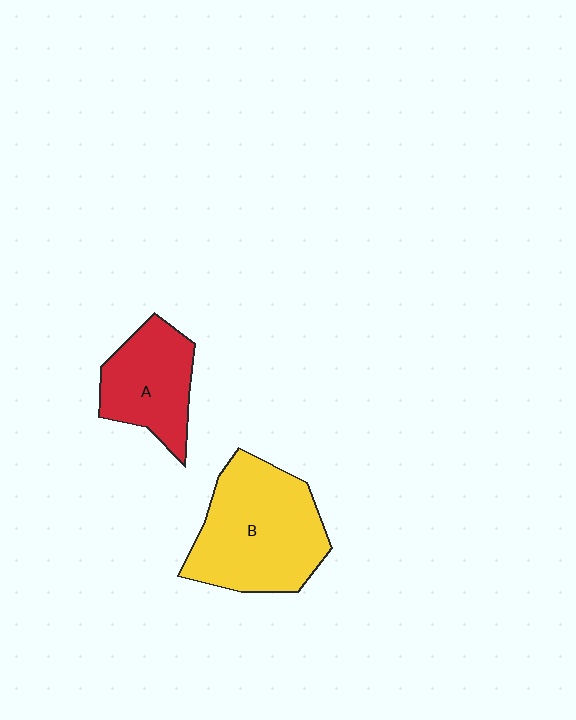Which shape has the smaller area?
Shape A (red).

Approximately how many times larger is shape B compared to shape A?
Approximately 1.6 times.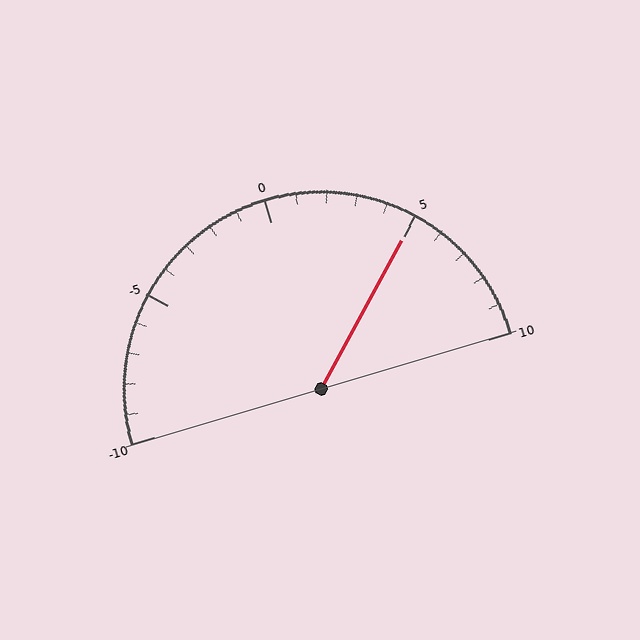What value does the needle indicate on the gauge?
The needle indicates approximately 5.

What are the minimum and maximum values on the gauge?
The gauge ranges from -10 to 10.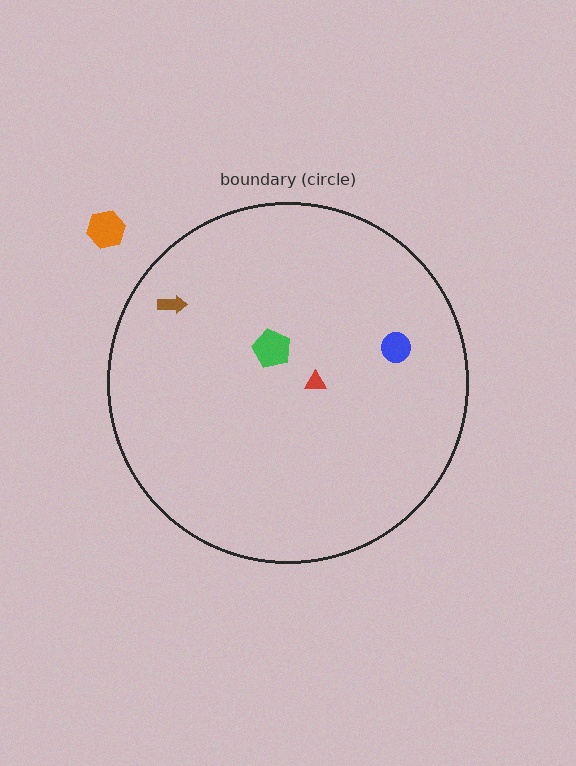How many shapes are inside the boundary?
4 inside, 1 outside.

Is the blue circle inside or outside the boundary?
Inside.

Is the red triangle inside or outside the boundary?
Inside.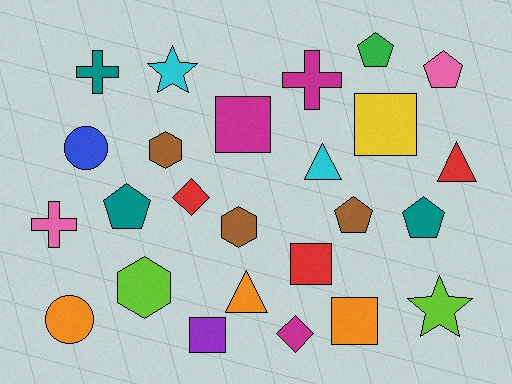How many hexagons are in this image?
There are 3 hexagons.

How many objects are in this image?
There are 25 objects.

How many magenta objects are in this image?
There are 3 magenta objects.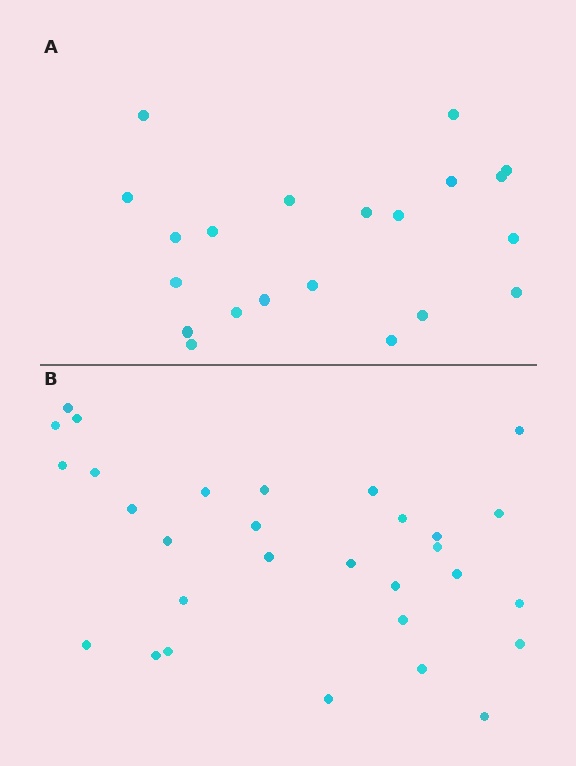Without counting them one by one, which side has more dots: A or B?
Region B (the bottom region) has more dots.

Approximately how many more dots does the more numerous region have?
Region B has roughly 8 or so more dots than region A.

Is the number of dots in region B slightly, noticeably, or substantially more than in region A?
Region B has noticeably more, but not dramatically so. The ratio is roughly 1.4 to 1.